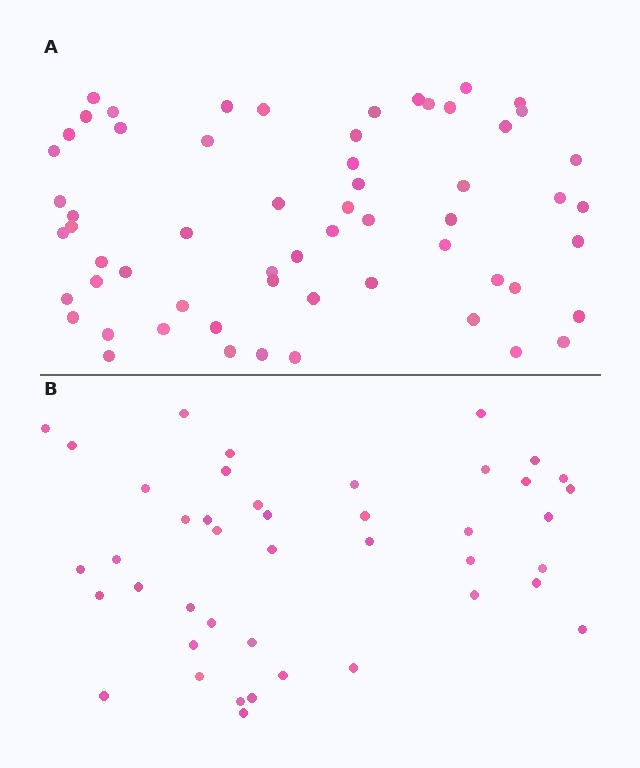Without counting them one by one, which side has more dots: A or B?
Region A (the top region) has more dots.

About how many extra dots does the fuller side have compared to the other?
Region A has approximately 15 more dots than region B.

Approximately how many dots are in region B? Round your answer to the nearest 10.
About 40 dots. (The exact count is 43, which rounds to 40.)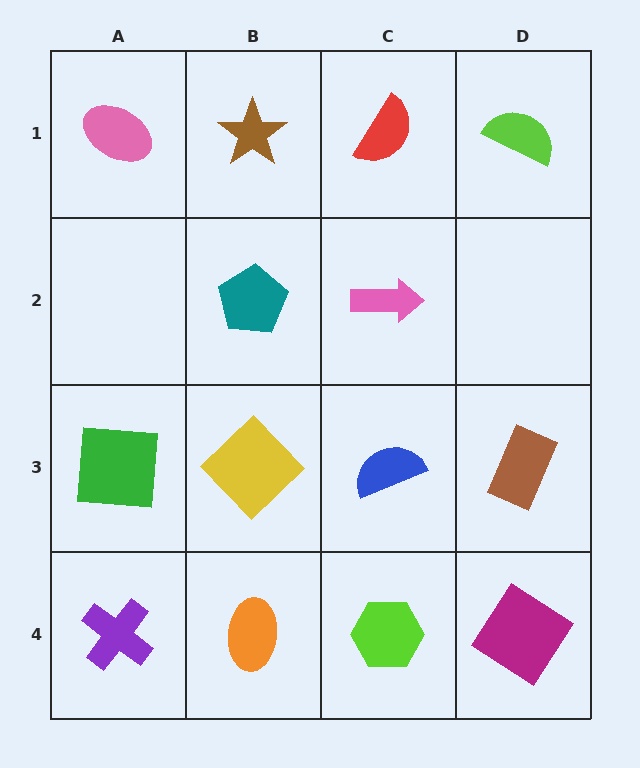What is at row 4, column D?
A magenta diamond.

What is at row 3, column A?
A green square.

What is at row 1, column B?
A brown star.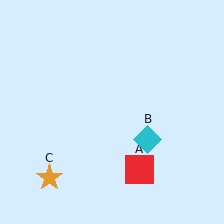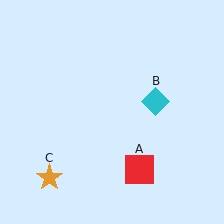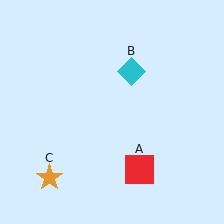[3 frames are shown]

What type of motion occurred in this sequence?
The cyan diamond (object B) rotated counterclockwise around the center of the scene.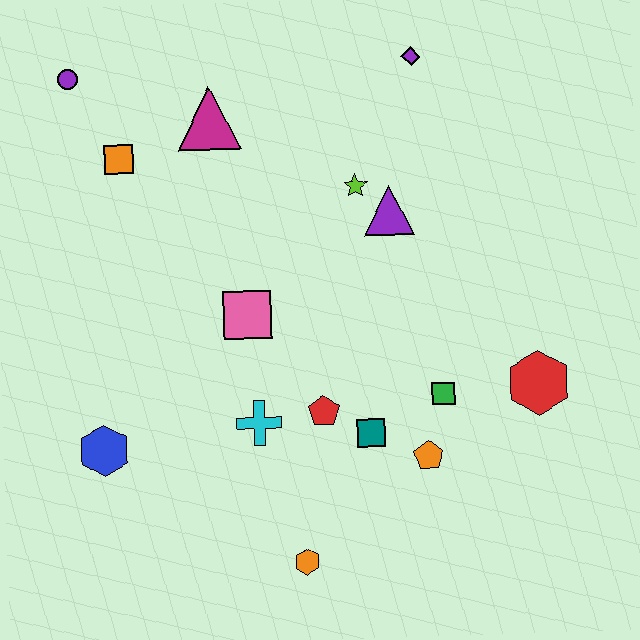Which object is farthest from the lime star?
The orange hexagon is farthest from the lime star.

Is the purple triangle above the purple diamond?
No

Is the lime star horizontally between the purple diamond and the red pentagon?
Yes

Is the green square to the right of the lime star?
Yes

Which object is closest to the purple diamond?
The lime star is closest to the purple diamond.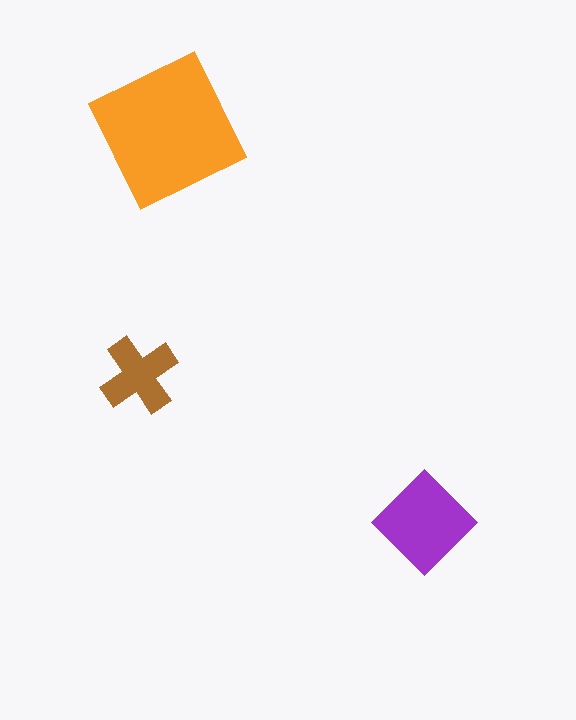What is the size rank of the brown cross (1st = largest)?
3rd.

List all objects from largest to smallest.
The orange square, the purple diamond, the brown cross.